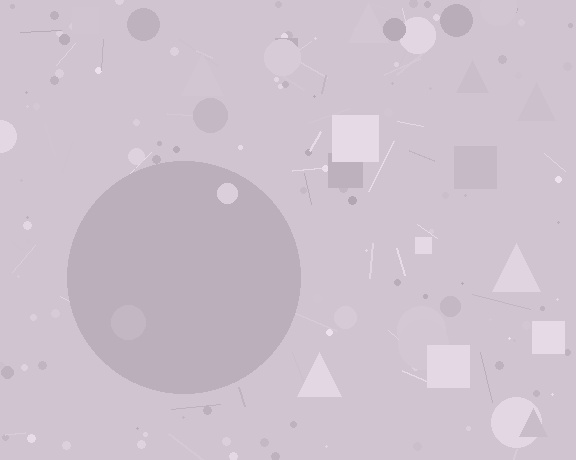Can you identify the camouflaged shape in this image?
The camouflaged shape is a circle.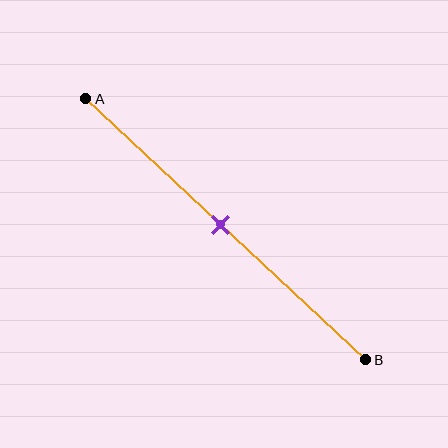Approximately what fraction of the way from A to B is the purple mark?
The purple mark is approximately 50% of the way from A to B.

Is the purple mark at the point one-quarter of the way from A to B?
No, the mark is at about 50% from A, not at the 25% one-quarter point.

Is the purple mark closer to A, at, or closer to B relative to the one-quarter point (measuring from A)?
The purple mark is closer to point B than the one-quarter point of segment AB.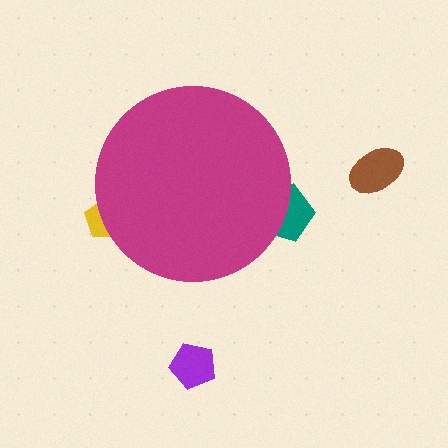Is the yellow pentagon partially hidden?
Yes, the yellow pentagon is partially hidden behind the magenta circle.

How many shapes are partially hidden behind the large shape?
2 shapes are partially hidden.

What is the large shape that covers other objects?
A magenta circle.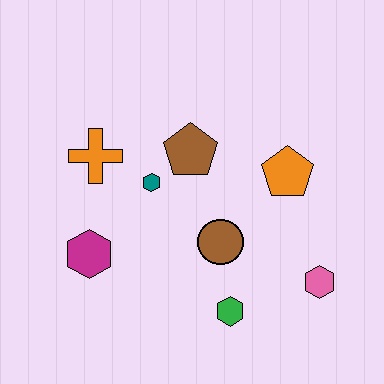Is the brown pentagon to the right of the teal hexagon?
Yes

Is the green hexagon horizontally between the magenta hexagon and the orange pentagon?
Yes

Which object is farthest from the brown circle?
The orange cross is farthest from the brown circle.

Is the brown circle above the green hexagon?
Yes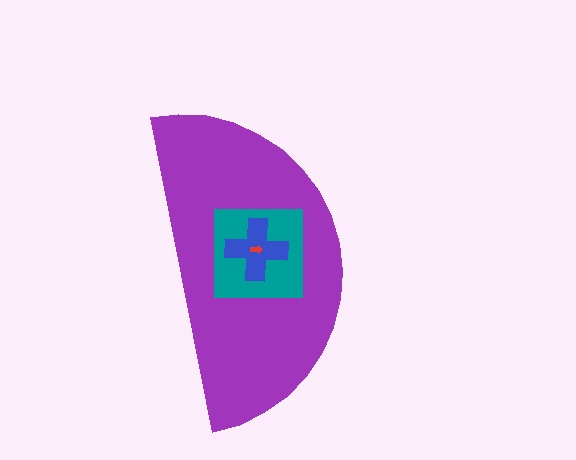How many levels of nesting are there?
4.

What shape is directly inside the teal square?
The blue cross.